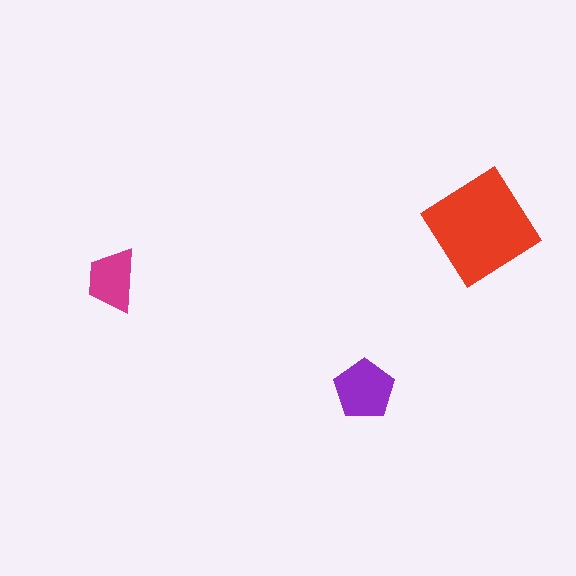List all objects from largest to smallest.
The red diamond, the purple pentagon, the magenta trapezoid.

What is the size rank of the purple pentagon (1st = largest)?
2nd.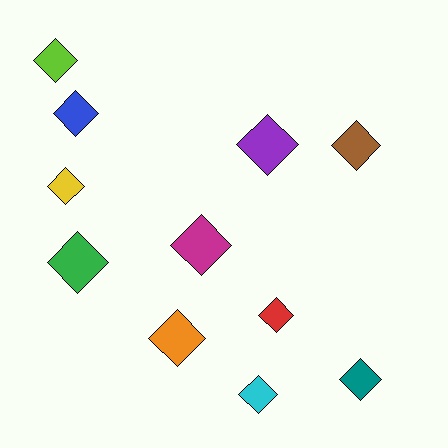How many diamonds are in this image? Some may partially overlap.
There are 11 diamonds.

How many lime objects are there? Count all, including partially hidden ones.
There is 1 lime object.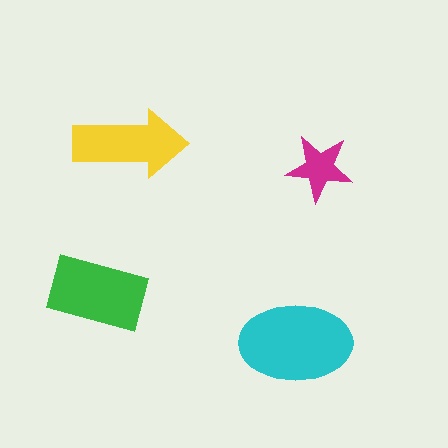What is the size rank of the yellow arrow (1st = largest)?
3rd.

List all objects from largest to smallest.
The cyan ellipse, the green rectangle, the yellow arrow, the magenta star.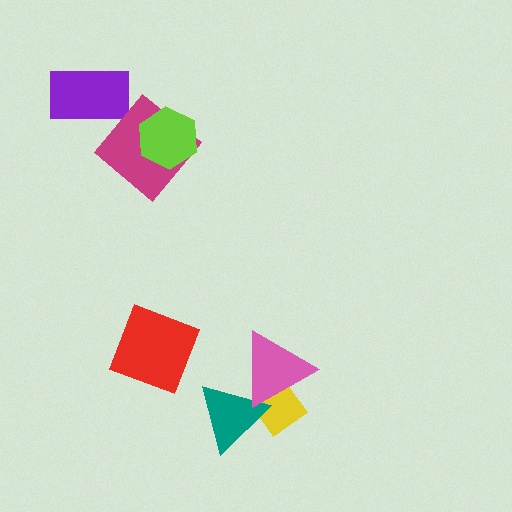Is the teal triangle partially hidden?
Yes, it is partially covered by another shape.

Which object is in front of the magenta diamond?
The lime hexagon is in front of the magenta diamond.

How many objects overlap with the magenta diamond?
1 object overlaps with the magenta diamond.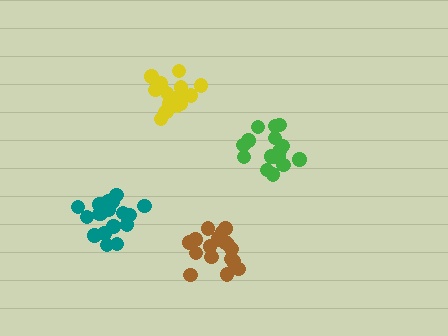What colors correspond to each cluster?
The clusters are colored: yellow, brown, teal, green.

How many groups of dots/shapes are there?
There are 4 groups.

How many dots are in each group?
Group 1: 16 dots, Group 2: 18 dots, Group 3: 18 dots, Group 4: 16 dots (68 total).